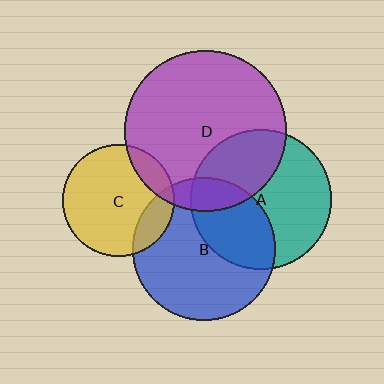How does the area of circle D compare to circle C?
Approximately 2.1 times.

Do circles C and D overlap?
Yes.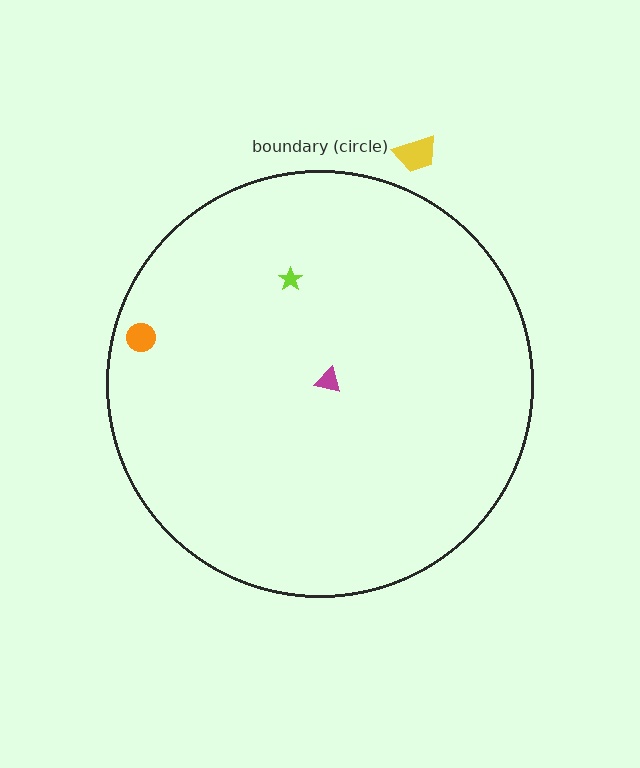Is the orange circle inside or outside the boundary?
Inside.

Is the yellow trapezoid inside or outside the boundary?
Outside.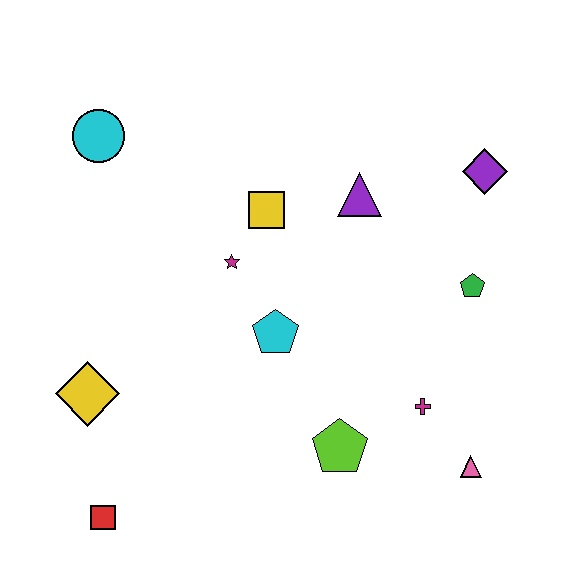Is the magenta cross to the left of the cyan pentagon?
No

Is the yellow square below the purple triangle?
Yes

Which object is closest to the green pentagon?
The purple diamond is closest to the green pentagon.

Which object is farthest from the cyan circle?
The pink triangle is farthest from the cyan circle.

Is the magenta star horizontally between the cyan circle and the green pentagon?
Yes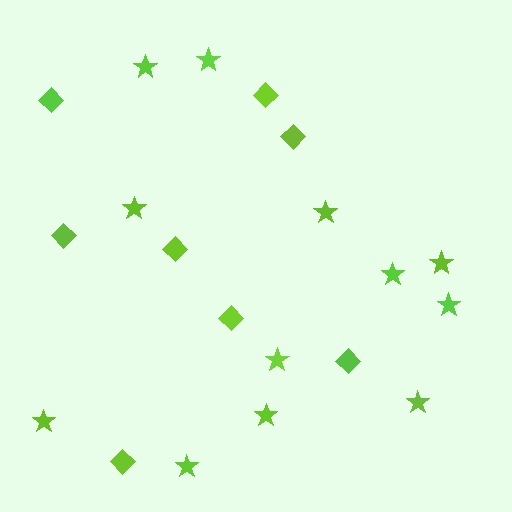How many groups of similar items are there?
There are 2 groups: one group of diamonds (8) and one group of stars (12).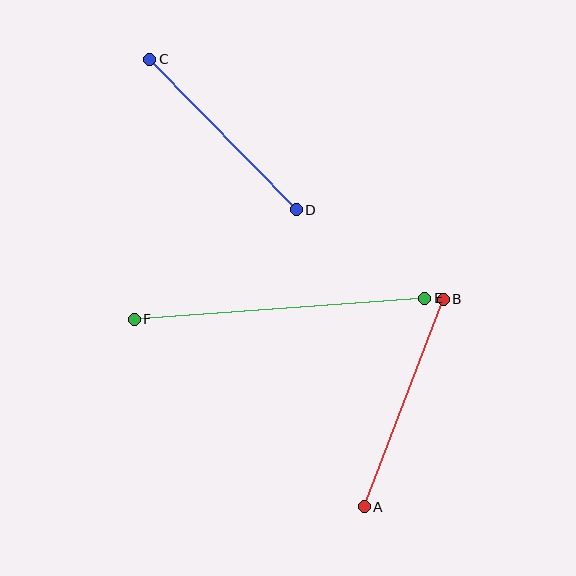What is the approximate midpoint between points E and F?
The midpoint is at approximately (279, 309) pixels.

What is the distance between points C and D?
The distance is approximately 210 pixels.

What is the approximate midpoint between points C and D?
The midpoint is at approximately (223, 135) pixels.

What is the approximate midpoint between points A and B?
The midpoint is at approximately (404, 403) pixels.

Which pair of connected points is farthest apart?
Points E and F are farthest apart.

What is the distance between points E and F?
The distance is approximately 292 pixels.